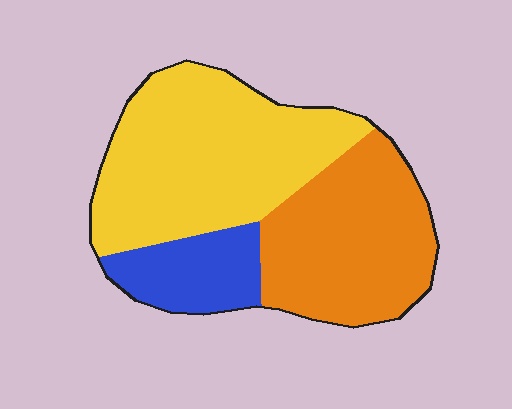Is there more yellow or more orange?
Yellow.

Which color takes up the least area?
Blue, at roughly 15%.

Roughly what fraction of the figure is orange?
Orange covers 37% of the figure.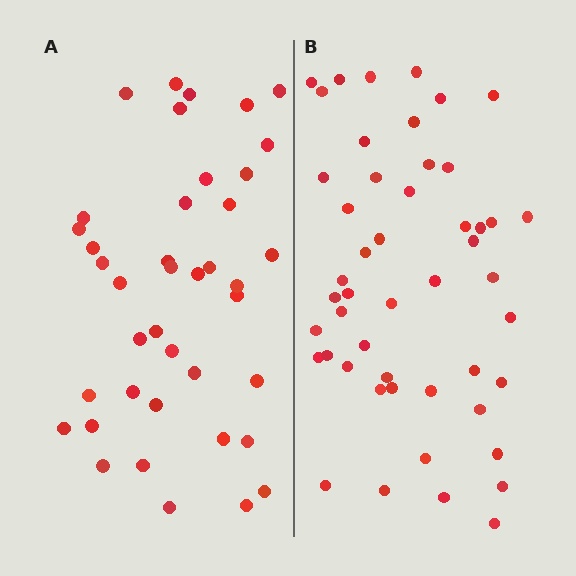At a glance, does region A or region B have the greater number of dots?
Region B (the right region) has more dots.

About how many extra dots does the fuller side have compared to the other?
Region B has roughly 8 or so more dots than region A.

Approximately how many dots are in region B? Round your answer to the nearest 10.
About 50 dots. (The exact count is 49, which rounds to 50.)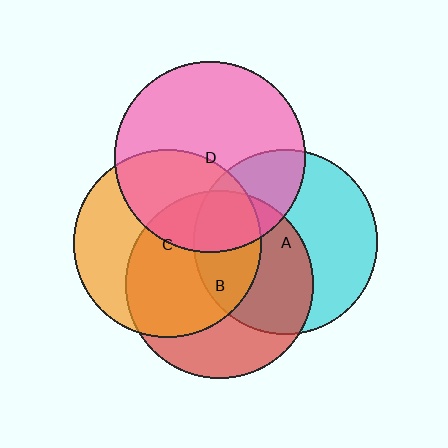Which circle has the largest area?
Circle D (pink).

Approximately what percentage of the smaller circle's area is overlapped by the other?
Approximately 20%.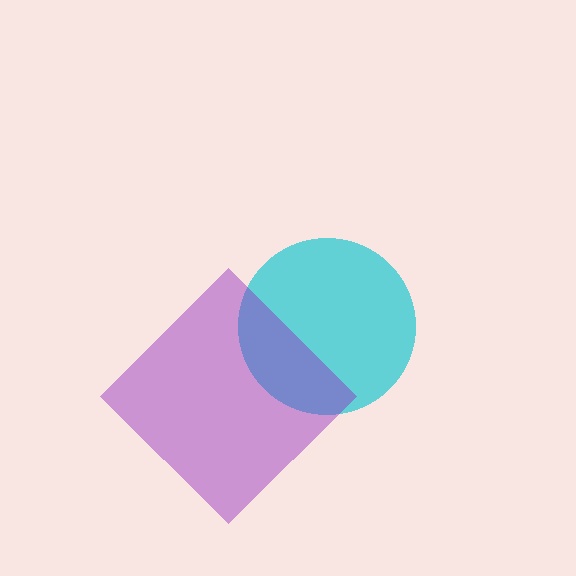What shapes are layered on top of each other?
The layered shapes are: a cyan circle, a purple diamond.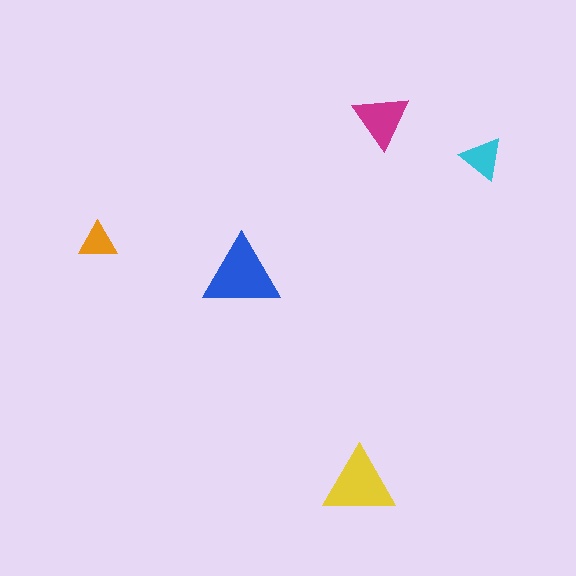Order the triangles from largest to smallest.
the blue one, the yellow one, the magenta one, the cyan one, the orange one.